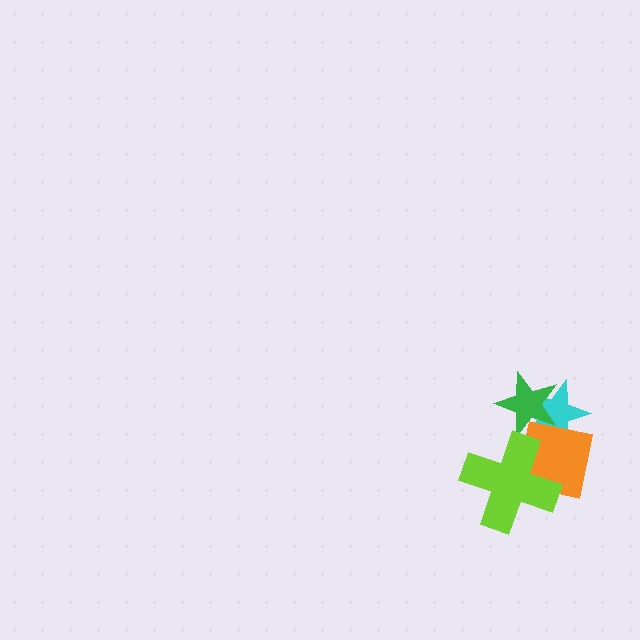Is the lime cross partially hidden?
No, no other shape covers it.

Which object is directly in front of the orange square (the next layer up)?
The green star is directly in front of the orange square.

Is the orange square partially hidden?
Yes, it is partially covered by another shape.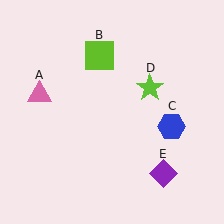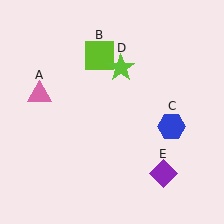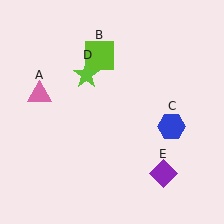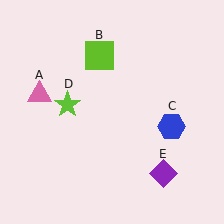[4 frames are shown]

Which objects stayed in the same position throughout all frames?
Pink triangle (object A) and lime square (object B) and blue hexagon (object C) and purple diamond (object E) remained stationary.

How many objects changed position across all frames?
1 object changed position: lime star (object D).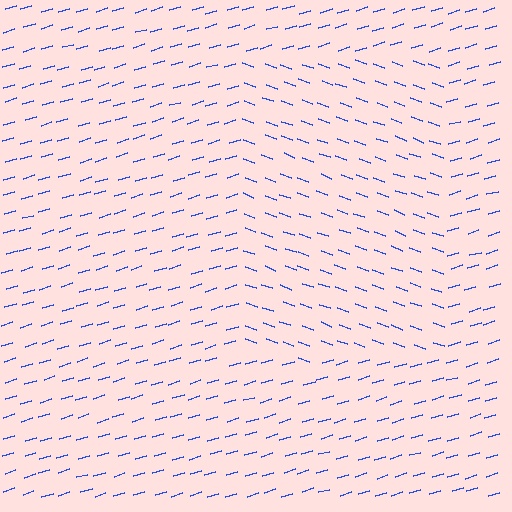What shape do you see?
I see a rectangle.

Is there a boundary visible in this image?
Yes, there is a texture boundary formed by a change in line orientation.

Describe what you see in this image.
The image is filled with small blue line segments. A rectangle region in the image has lines oriented differently from the surrounding lines, creating a visible texture boundary.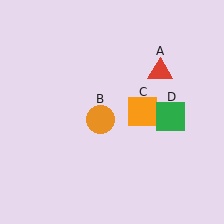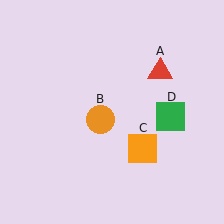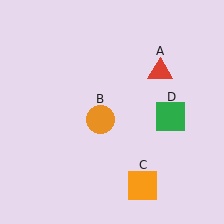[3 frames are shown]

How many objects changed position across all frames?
1 object changed position: orange square (object C).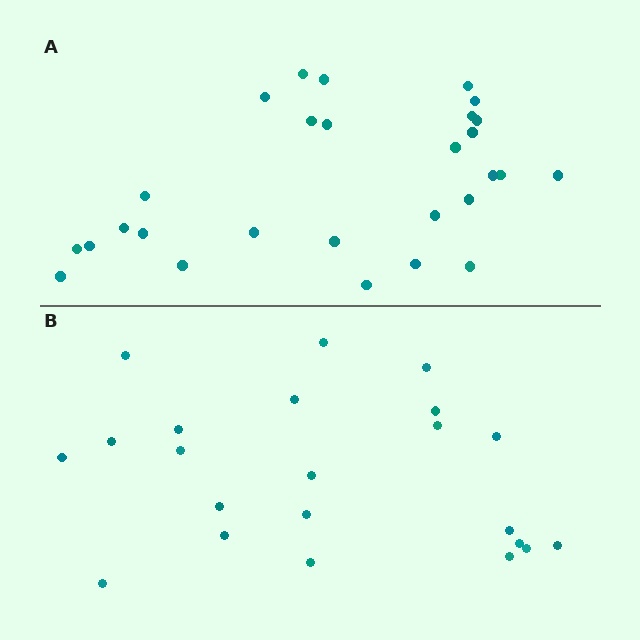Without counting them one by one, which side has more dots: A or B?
Region A (the top region) has more dots.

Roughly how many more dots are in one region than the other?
Region A has about 6 more dots than region B.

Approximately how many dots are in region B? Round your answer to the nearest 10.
About 20 dots. (The exact count is 22, which rounds to 20.)